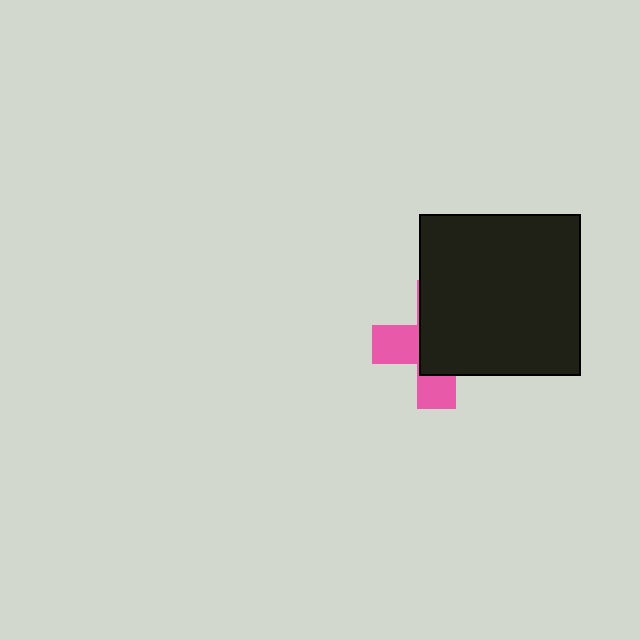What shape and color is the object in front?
The object in front is a black square.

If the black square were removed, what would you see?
You would see the complete pink cross.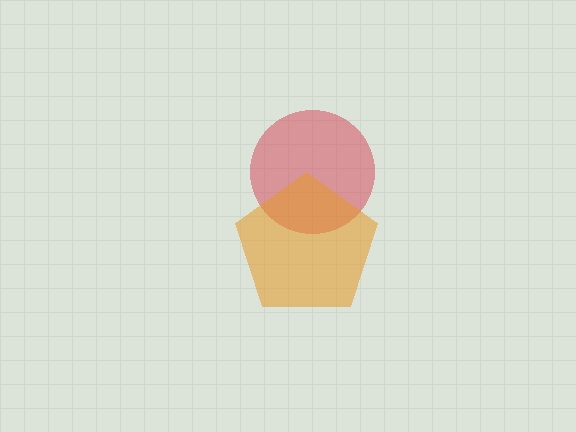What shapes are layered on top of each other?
The layered shapes are: a red circle, an orange pentagon.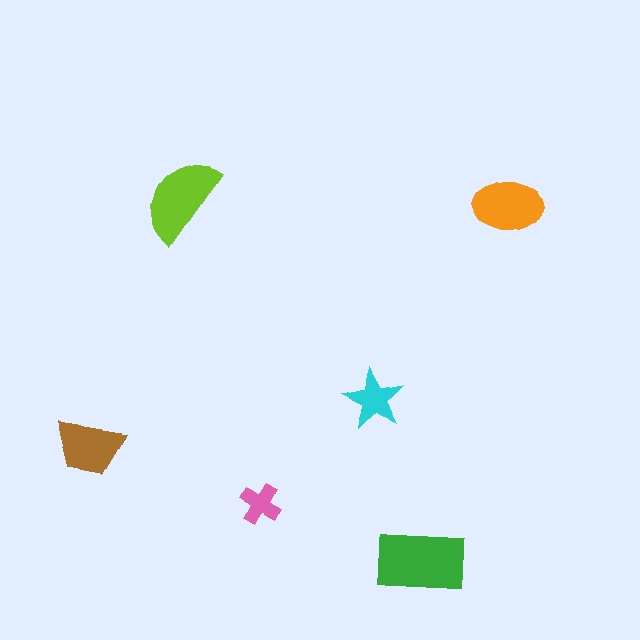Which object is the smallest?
The pink cross.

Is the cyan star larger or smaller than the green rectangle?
Smaller.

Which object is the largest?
The green rectangle.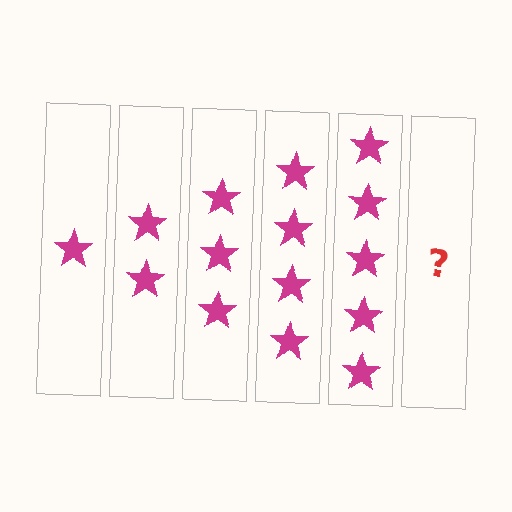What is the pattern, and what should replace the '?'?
The pattern is that each step adds one more star. The '?' should be 6 stars.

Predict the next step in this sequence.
The next step is 6 stars.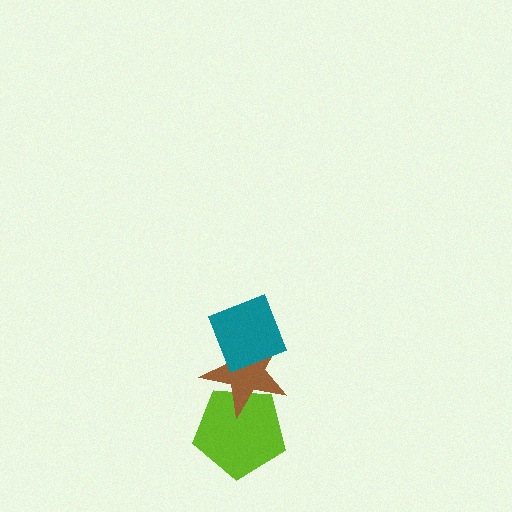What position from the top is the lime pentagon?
The lime pentagon is 3rd from the top.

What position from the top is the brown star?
The brown star is 2nd from the top.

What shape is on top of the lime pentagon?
The brown star is on top of the lime pentagon.